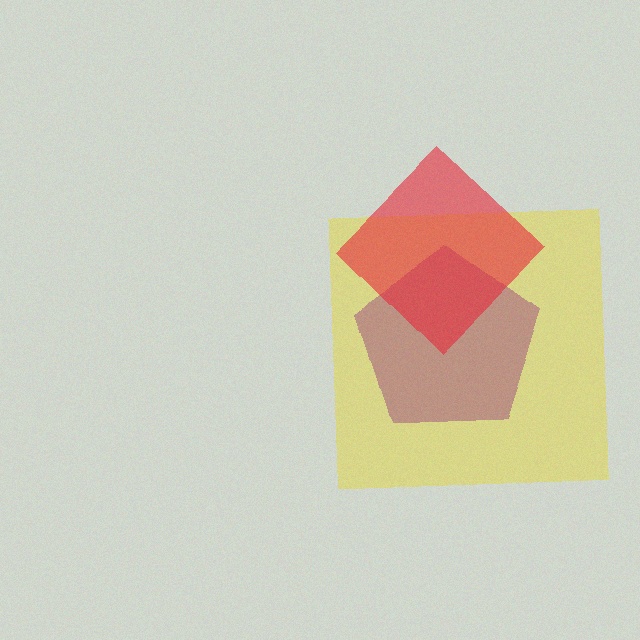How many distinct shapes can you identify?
There are 3 distinct shapes: a purple pentagon, a yellow square, a red diamond.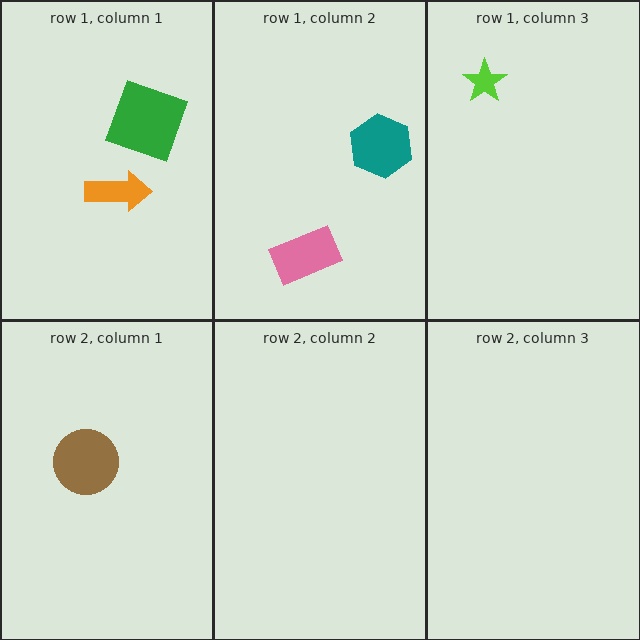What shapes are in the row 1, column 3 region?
The lime star.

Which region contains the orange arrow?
The row 1, column 1 region.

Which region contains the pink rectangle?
The row 1, column 2 region.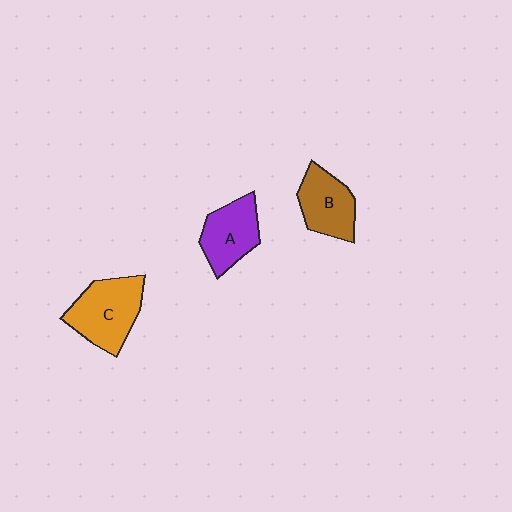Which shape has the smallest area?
Shape B (brown).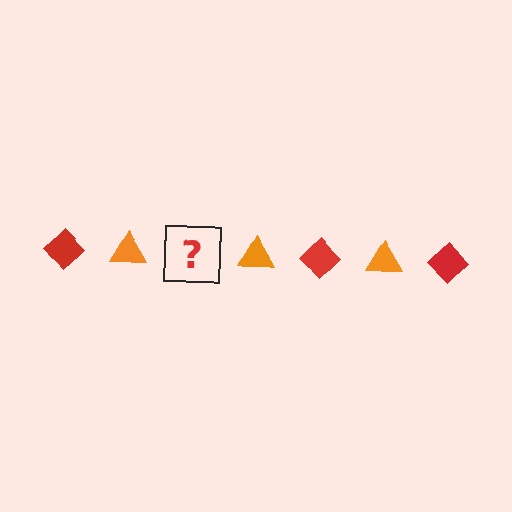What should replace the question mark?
The question mark should be replaced with a red diamond.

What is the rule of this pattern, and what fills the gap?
The rule is that the pattern alternates between red diamond and orange triangle. The gap should be filled with a red diamond.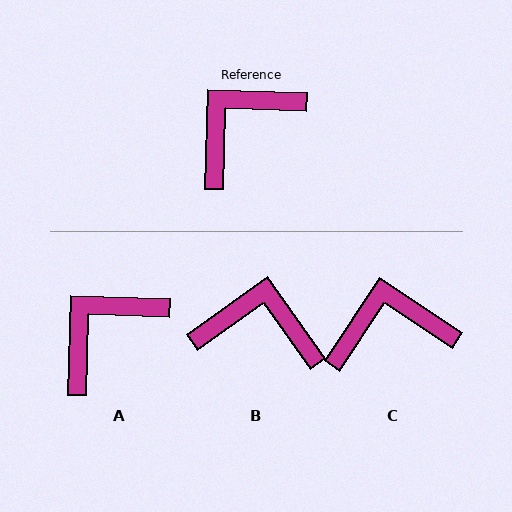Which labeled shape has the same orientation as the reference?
A.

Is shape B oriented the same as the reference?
No, it is off by about 53 degrees.